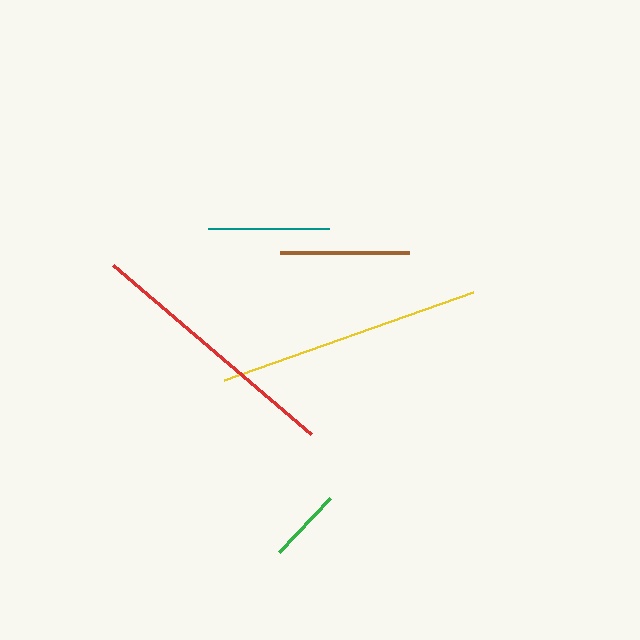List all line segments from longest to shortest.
From longest to shortest: yellow, red, brown, teal, green.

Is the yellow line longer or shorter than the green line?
The yellow line is longer than the green line.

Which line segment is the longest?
The yellow line is the longest at approximately 265 pixels.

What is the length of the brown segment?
The brown segment is approximately 129 pixels long.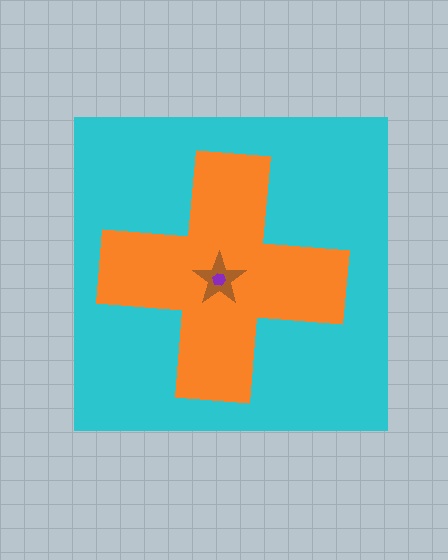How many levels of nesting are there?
4.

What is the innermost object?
The purple hexagon.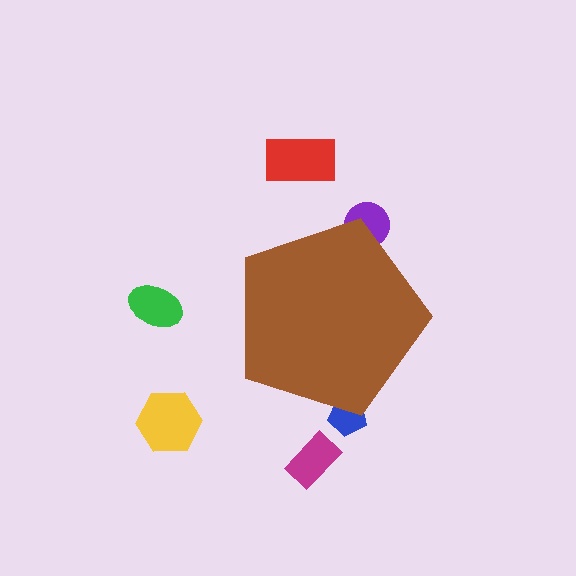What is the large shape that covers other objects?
A brown pentagon.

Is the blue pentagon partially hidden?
Yes, the blue pentagon is partially hidden behind the brown pentagon.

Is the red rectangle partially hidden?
No, the red rectangle is fully visible.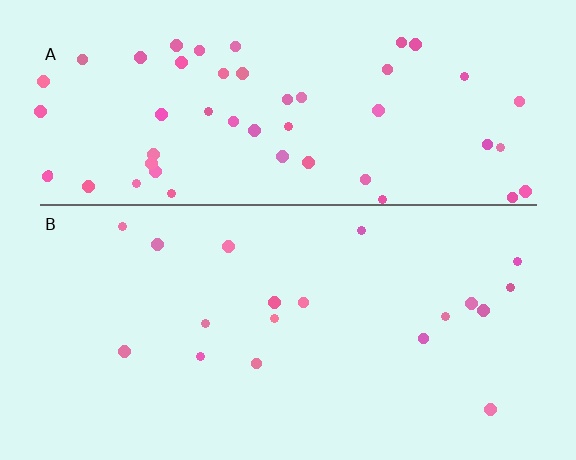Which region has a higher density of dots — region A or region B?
A (the top).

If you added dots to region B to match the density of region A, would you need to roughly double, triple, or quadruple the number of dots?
Approximately triple.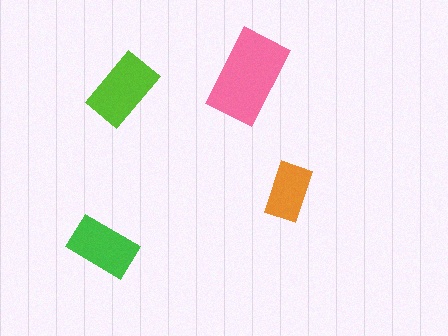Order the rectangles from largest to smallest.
the pink one, the lime one, the green one, the orange one.